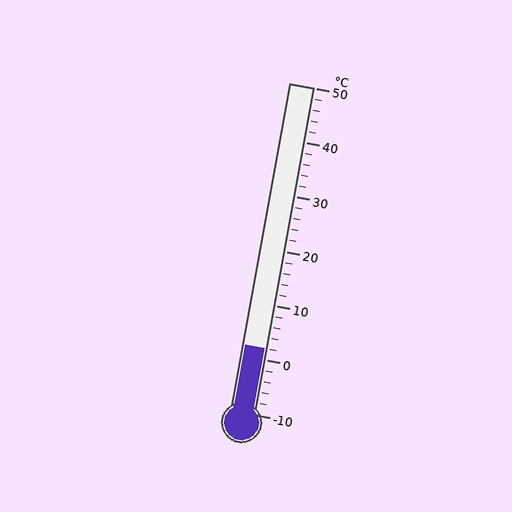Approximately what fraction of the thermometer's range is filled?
The thermometer is filled to approximately 20% of its range.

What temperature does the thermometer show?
The thermometer shows approximately 2°C.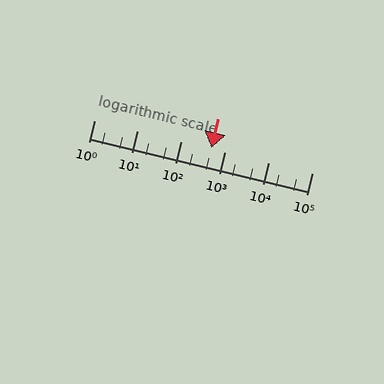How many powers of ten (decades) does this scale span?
The scale spans 5 decades, from 1 to 100000.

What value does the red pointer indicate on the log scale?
The pointer indicates approximately 490.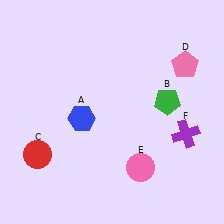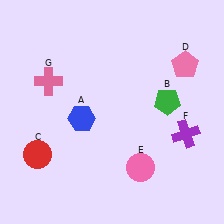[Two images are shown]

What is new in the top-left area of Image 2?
A pink cross (G) was added in the top-left area of Image 2.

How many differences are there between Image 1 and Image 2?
There is 1 difference between the two images.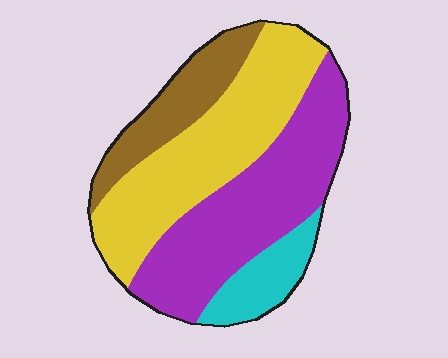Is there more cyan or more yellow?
Yellow.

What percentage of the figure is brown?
Brown covers 15% of the figure.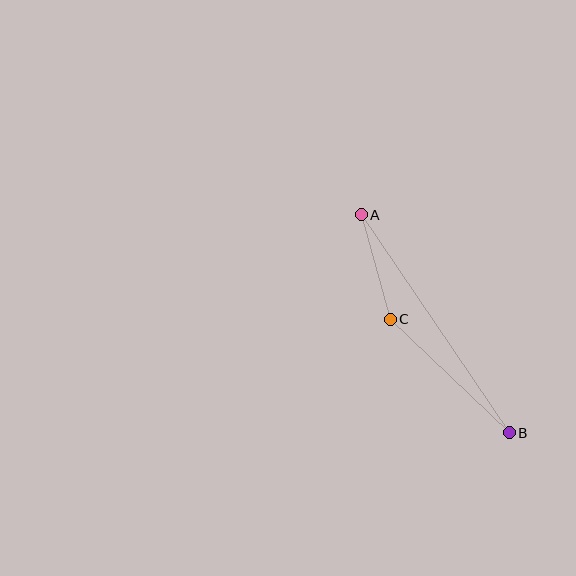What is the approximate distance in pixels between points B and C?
The distance between B and C is approximately 164 pixels.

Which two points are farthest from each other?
Points A and B are farthest from each other.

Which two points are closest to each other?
Points A and C are closest to each other.